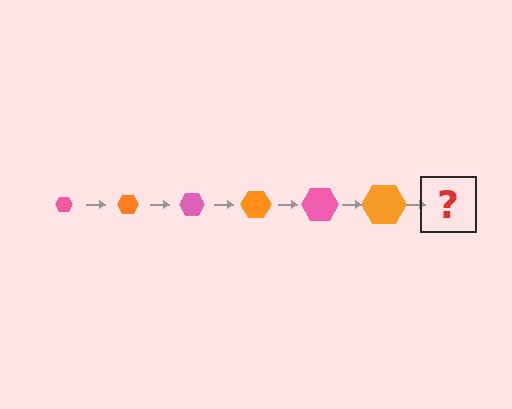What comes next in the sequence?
The next element should be a pink hexagon, larger than the previous one.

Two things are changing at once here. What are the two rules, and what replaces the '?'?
The two rules are that the hexagon grows larger each step and the color cycles through pink and orange. The '?' should be a pink hexagon, larger than the previous one.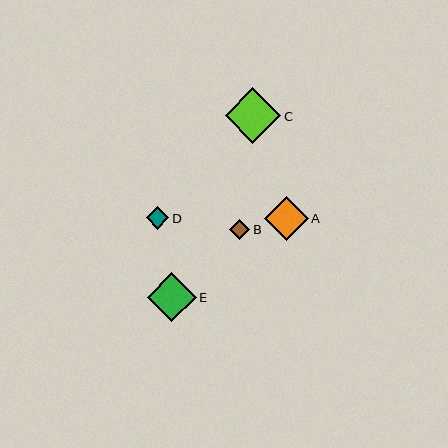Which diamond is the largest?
Diamond C is the largest with a size of approximately 56 pixels.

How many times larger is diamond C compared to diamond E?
Diamond C is approximately 1.1 times the size of diamond E.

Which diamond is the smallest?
Diamond B is the smallest with a size of approximately 20 pixels.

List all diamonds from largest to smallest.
From largest to smallest: C, E, A, D, B.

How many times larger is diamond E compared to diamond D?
Diamond E is approximately 2.2 times the size of diamond D.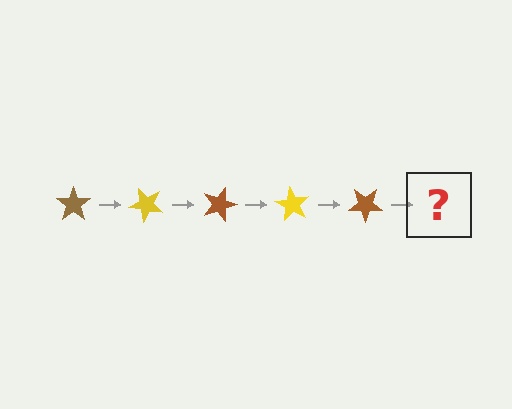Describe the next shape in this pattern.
It should be a yellow star, rotated 225 degrees from the start.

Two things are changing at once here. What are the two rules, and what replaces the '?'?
The two rules are that it rotates 45 degrees each step and the color cycles through brown and yellow. The '?' should be a yellow star, rotated 225 degrees from the start.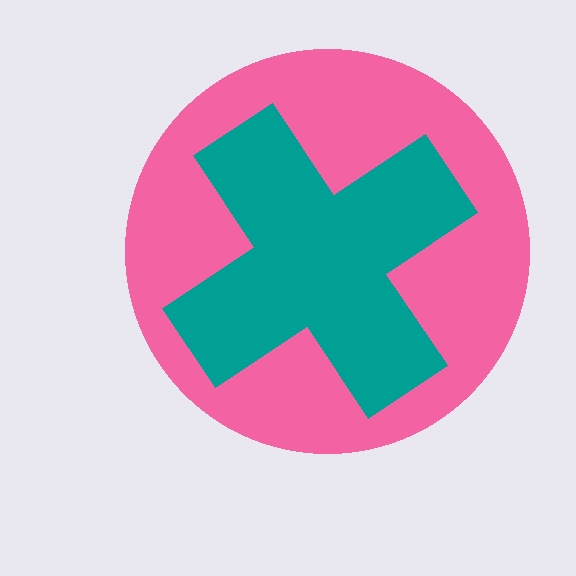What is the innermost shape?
The teal cross.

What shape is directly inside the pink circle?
The teal cross.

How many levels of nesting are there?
2.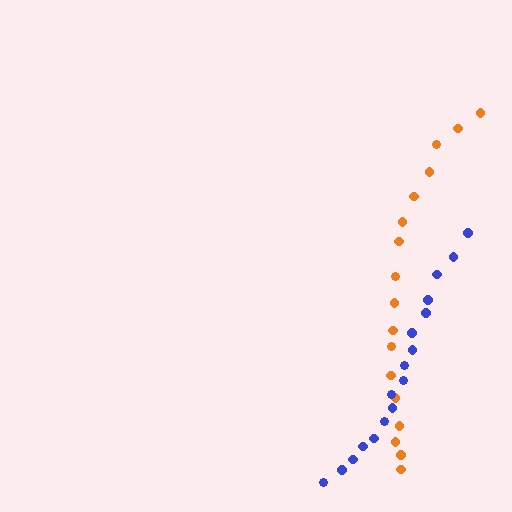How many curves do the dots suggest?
There are 2 distinct paths.